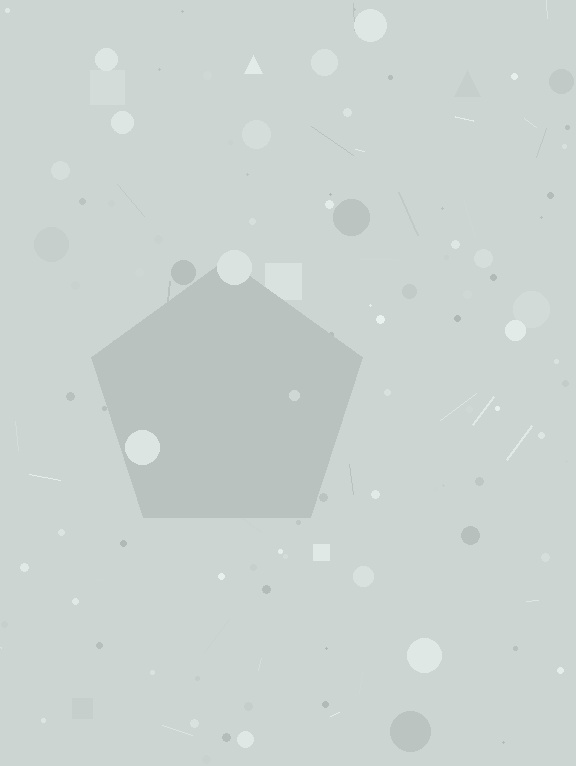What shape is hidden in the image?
A pentagon is hidden in the image.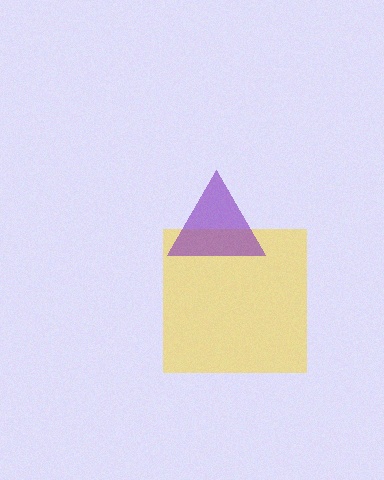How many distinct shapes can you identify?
There are 2 distinct shapes: a yellow square, a purple triangle.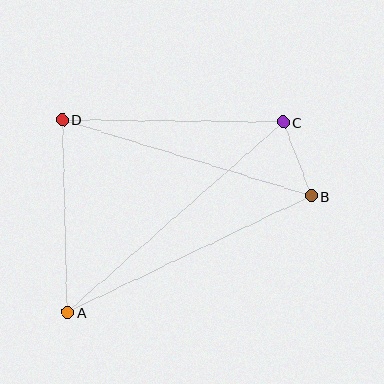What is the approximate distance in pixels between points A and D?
The distance between A and D is approximately 193 pixels.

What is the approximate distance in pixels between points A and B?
The distance between A and B is approximately 270 pixels.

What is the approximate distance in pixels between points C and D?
The distance between C and D is approximately 221 pixels.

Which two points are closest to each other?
Points B and C are closest to each other.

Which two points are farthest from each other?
Points A and C are farthest from each other.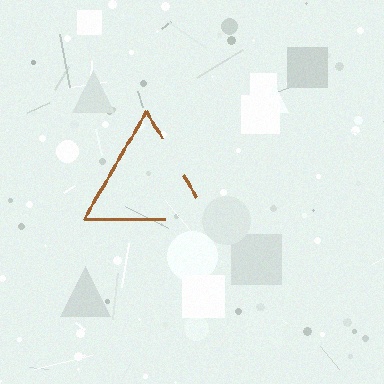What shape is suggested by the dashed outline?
The dashed outline suggests a triangle.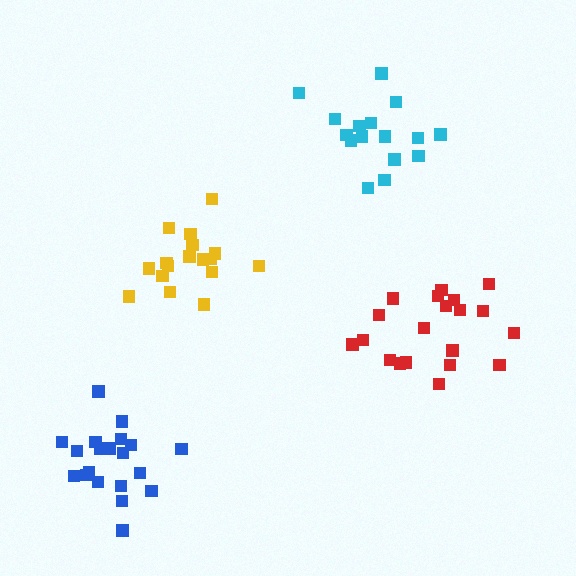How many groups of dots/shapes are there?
There are 4 groups.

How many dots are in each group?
Group 1: 17 dots, Group 2: 20 dots, Group 3: 16 dots, Group 4: 20 dots (73 total).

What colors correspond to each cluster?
The clusters are colored: yellow, red, cyan, blue.